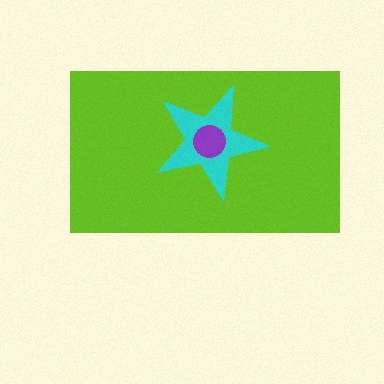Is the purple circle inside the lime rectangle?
Yes.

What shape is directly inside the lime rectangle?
The cyan star.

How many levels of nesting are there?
3.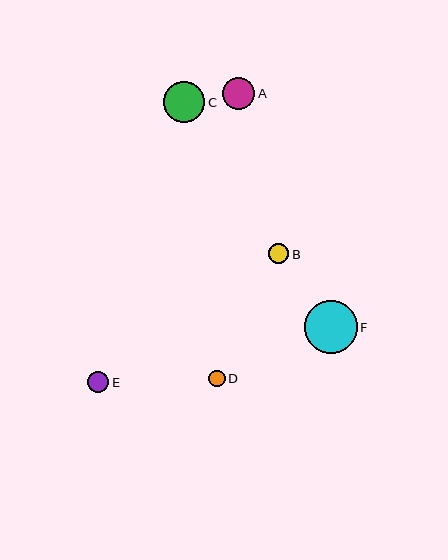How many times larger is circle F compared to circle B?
Circle F is approximately 2.6 times the size of circle B.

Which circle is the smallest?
Circle D is the smallest with a size of approximately 16 pixels.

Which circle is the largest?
Circle F is the largest with a size of approximately 53 pixels.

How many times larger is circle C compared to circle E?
Circle C is approximately 2.0 times the size of circle E.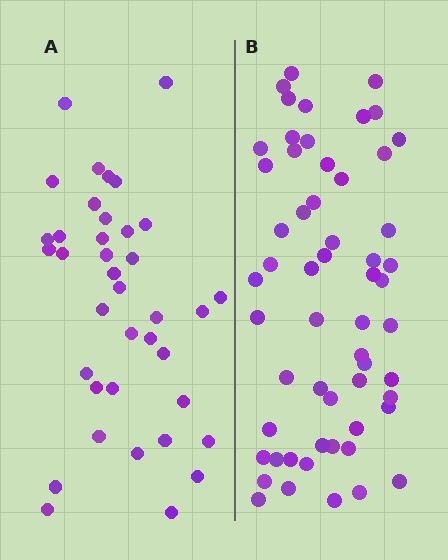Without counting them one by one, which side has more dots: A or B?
Region B (the right region) has more dots.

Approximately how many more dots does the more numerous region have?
Region B has approximately 20 more dots than region A.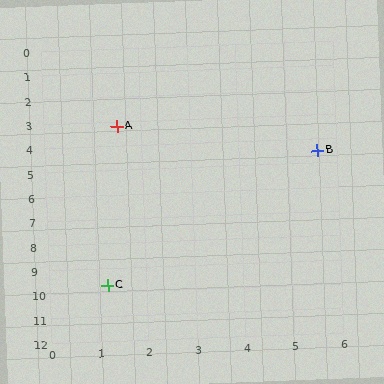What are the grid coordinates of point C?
Point C is at approximately (1.2, 9.7).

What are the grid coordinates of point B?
Point B is at approximately (5.6, 4.5).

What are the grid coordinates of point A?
Point A is at approximately (1.5, 3.2).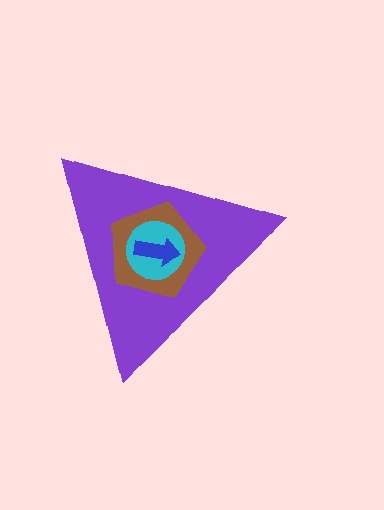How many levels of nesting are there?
4.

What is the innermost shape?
The blue arrow.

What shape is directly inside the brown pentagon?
The cyan circle.